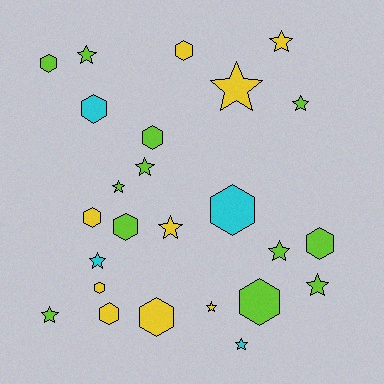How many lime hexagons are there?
There are 5 lime hexagons.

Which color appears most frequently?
Lime, with 12 objects.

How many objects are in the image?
There are 25 objects.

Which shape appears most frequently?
Star, with 13 objects.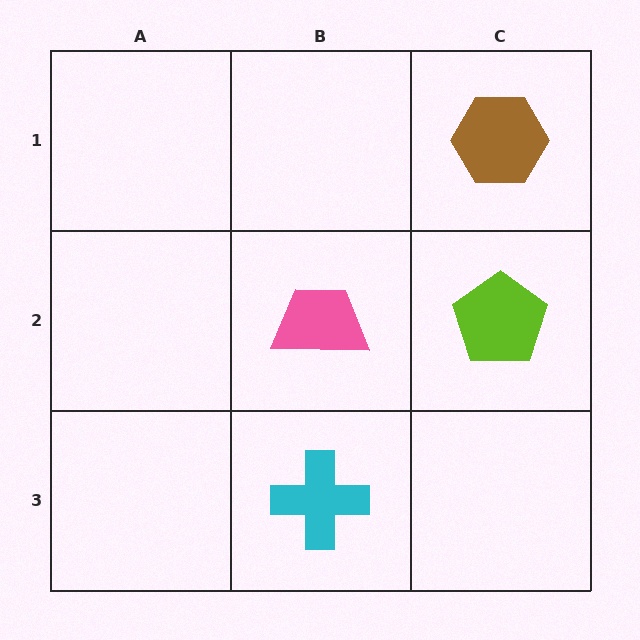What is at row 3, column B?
A cyan cross.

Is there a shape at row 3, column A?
No, that cell is empty.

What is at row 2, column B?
A pink trapezoid.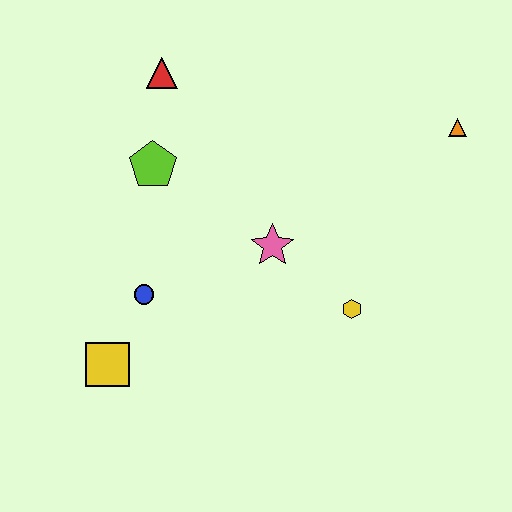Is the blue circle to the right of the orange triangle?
No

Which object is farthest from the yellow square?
The orange triangle is farthest from the yellow square.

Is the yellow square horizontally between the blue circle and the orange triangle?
No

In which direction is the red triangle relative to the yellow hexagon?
The red triangle is above the yellow hexagon.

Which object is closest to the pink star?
The yellow hexagon is closest to the pink star.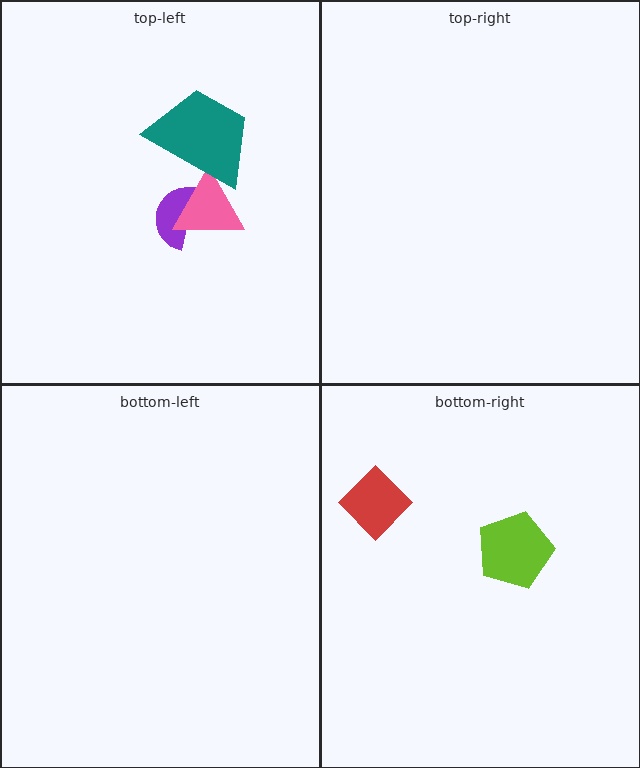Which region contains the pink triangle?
The top-left region.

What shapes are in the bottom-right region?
The lime pentagon, the red diamond.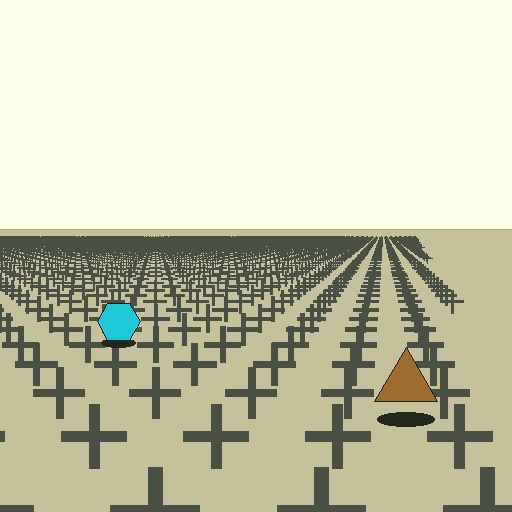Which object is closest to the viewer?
The brown triangle is closest. The texture marks near it are larger and more spread out.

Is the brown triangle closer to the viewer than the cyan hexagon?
Yes. The brown triangle is closer — you can tell from the texture gradient: the ground texture is coarser near it.